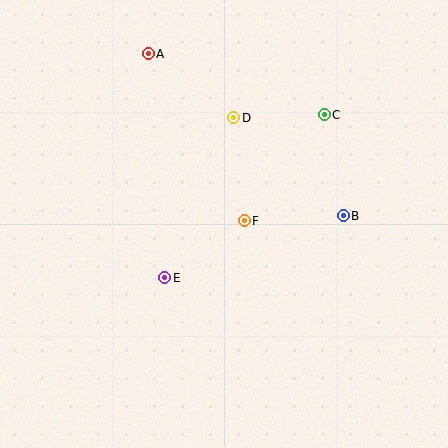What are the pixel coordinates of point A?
Point A is at (148, 54).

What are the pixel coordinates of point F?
Point F is at (244, 221).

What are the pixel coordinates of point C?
Point C is at (324, 115).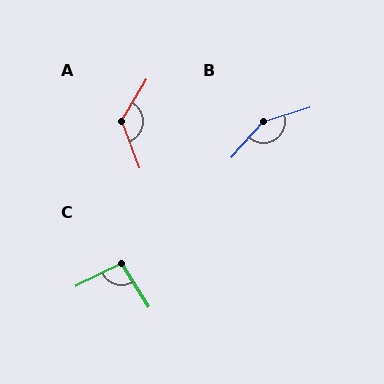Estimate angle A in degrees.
Approximately 129 degrees.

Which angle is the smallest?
C, at approximately 95 degrees.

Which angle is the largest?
B, at approximately 149 degrees.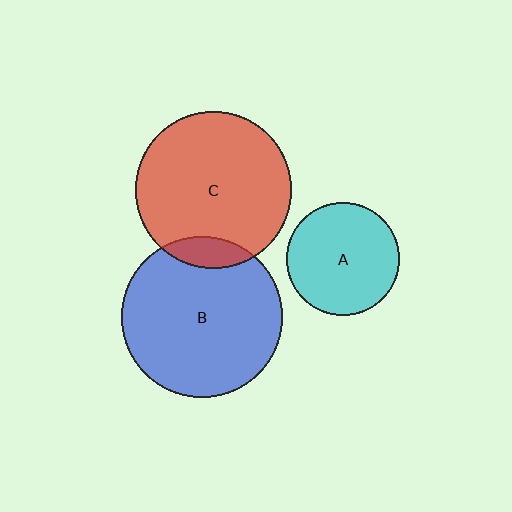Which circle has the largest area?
Circle B (blue).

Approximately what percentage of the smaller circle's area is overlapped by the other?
Approximately 10%.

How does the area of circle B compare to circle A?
Approximately 2.0 times.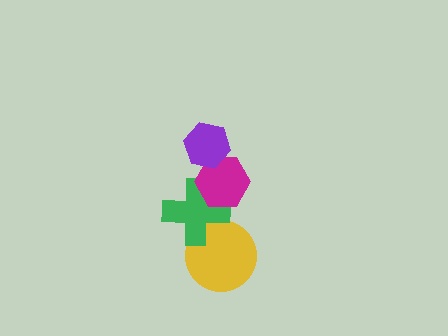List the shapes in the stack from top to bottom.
From top to bottom: the purple hexagon, the magenta hexagon, the green cross, the yellow circle.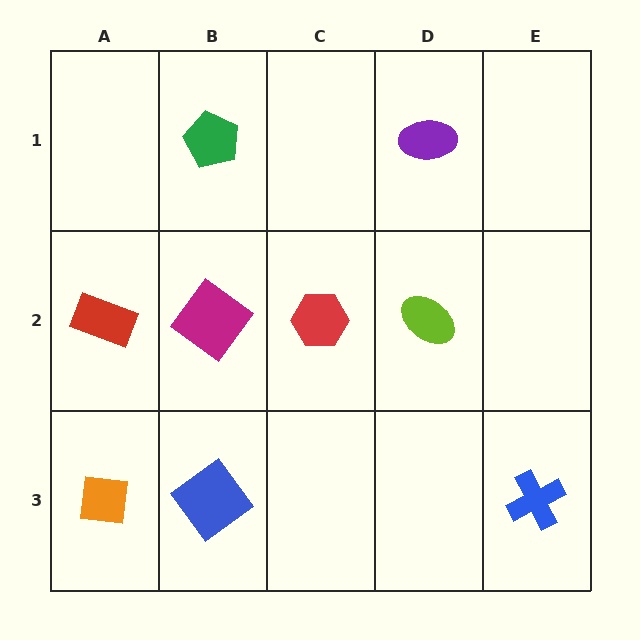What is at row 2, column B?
A magenta diamond.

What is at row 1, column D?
A purple ellipse.